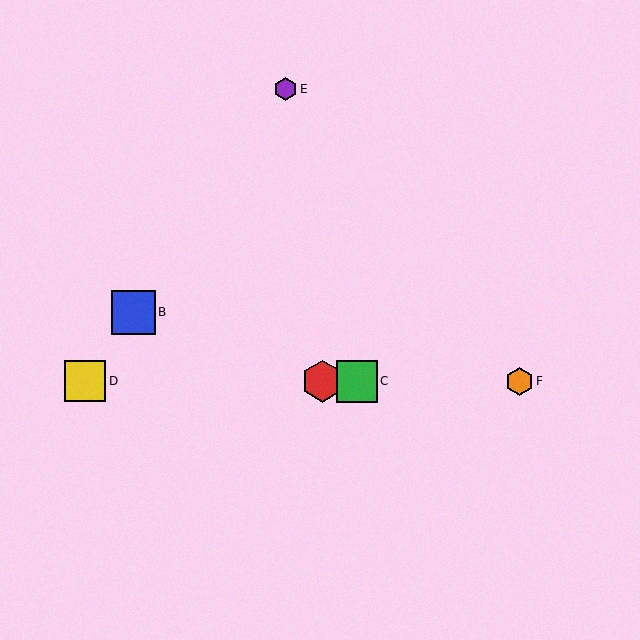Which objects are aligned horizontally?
Objects A, C, D, F are aligned horizontally.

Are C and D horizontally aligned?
Yes, both are at y≈381.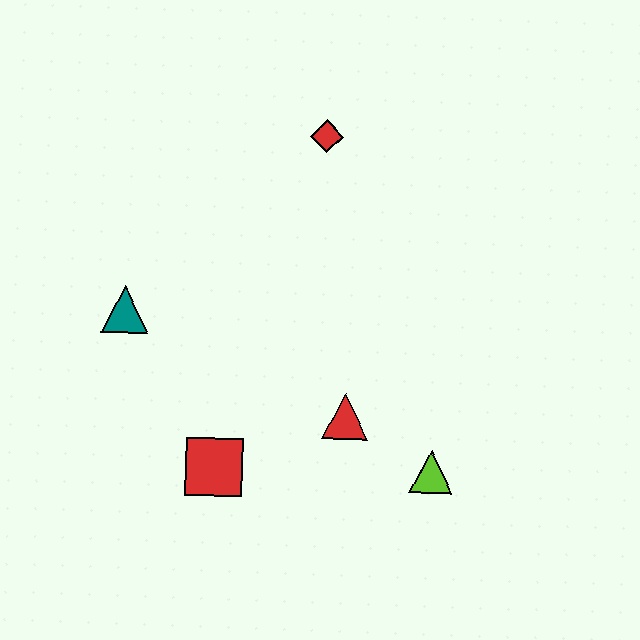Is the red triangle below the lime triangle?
No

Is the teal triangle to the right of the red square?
No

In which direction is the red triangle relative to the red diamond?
The red triangle is below the red diamond.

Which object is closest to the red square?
The red triangle is closest to the red square.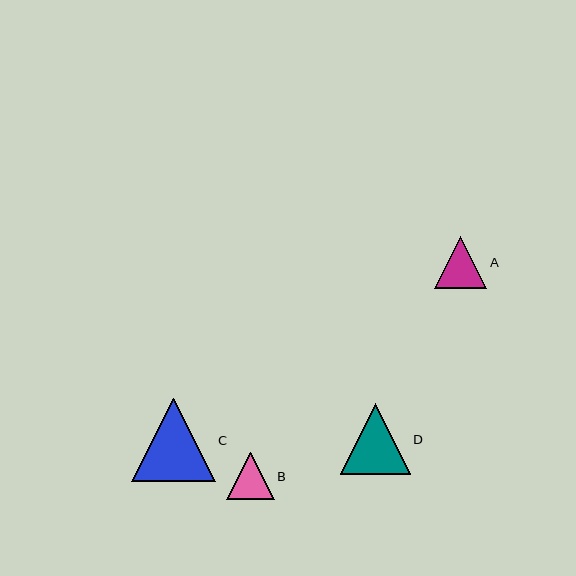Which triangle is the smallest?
Triangle B is the smallest with a size of approximately 47 pixels.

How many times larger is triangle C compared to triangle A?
Triangle C is approximately 1.6 times the size of triangle A.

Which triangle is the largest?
Triangle C is the largest with a size of approximately 84 pixels.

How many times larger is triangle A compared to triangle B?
Triangle A is approximately 1.1 times the size of triangle B.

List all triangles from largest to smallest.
From largest to smallest: C, D, A, B.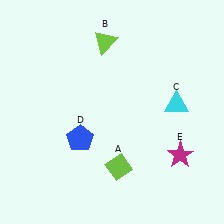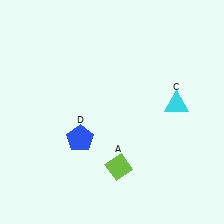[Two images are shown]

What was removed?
The magenta star (E), the lime triangle (B) were removed in Image 2.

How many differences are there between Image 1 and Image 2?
There are 2 differences between the two images.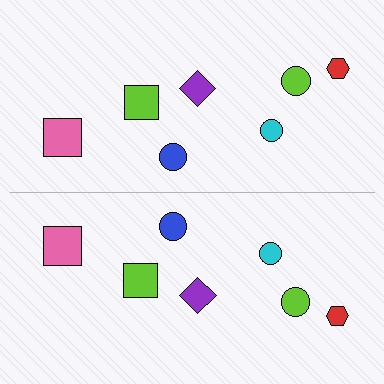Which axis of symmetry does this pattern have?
The pattern has a horizontal axis of symmetry running through the center of the image.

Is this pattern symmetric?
Yes, this pattern has bilateral (reflection) symmetry.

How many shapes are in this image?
There are 14 shapes in this image.